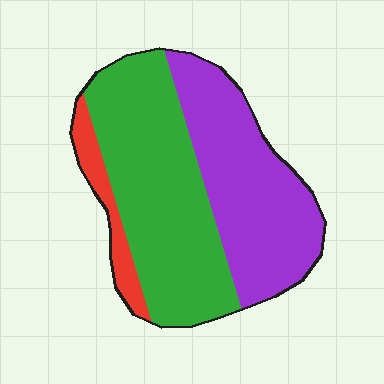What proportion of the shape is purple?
Purple covers 41% of the shape.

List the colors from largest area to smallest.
From largest to smallest: green, purple, red.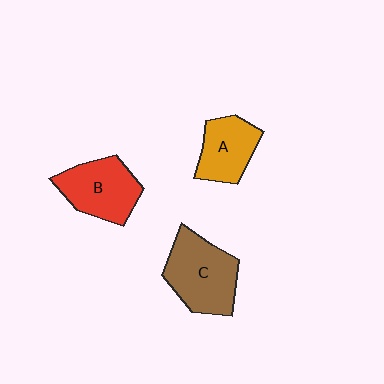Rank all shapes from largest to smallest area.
From largest to smallest: C (brown), B (red), A (orange).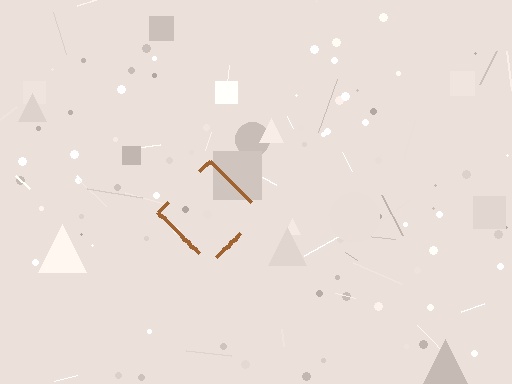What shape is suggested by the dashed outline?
The dashed outline suggests a diamond.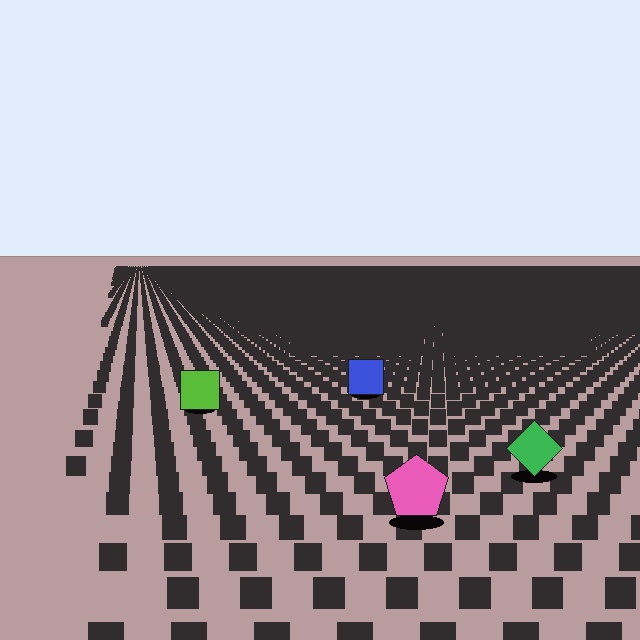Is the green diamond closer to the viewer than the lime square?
Yes. The green diamond is closer — you can tell from the texture gradient: the ground texture is coarser near it.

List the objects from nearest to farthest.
From nearest to farthest: the pink pentagon, the green diamond, the lime square, the blue square.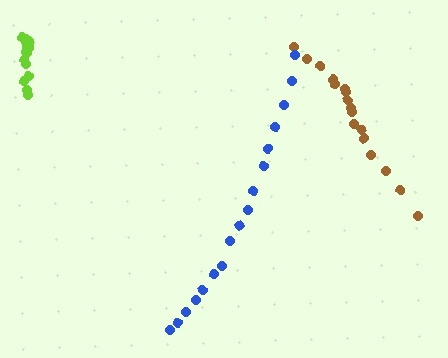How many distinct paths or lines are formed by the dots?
There are 3 distinct paths.